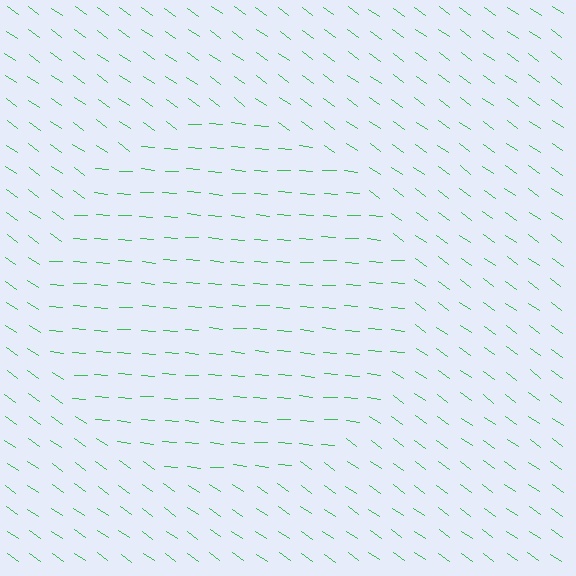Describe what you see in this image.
The image is filled with small green line segments. A circle region in the image has lines oriented differently from the surrounding lines, creating a visible texture boundary.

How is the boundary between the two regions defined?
The boundary is defined purely by a change in line orientation (approximately 31 degrees difference). All lines are the same color and thickness.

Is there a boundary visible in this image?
Yes, there is a texture boundary formed by a change in line orientation.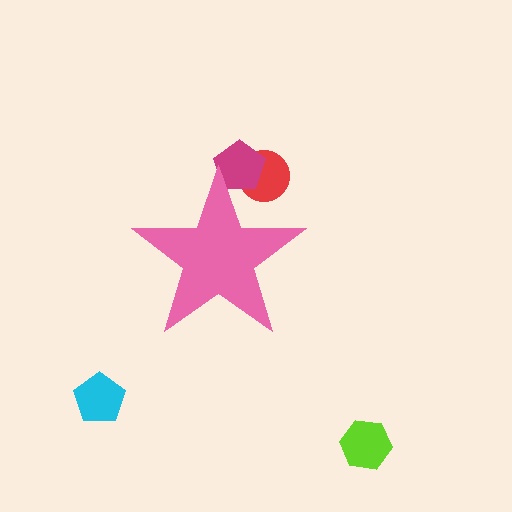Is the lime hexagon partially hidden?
No, the lime hexagon is fully visible.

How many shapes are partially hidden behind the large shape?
2 shapes are partially hidden.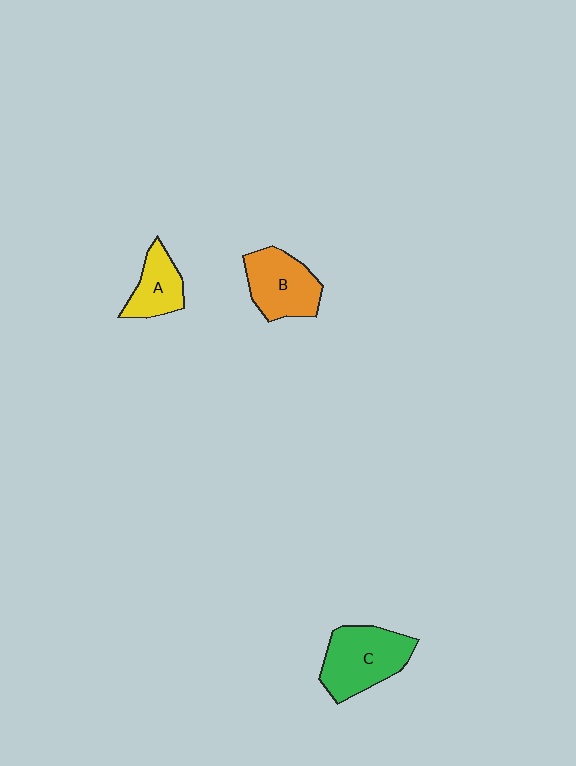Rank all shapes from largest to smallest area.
From largest to smallest: C (green), B (orange), A (yellow).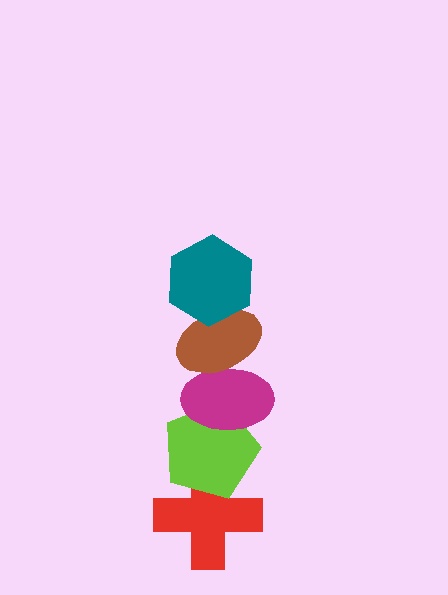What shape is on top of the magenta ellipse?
The brown ellipse is on top of the magenta ellipse.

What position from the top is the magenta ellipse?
The magenta ellipse is 3rd from the top.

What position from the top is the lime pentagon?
The lime pentagon is 4th from the top.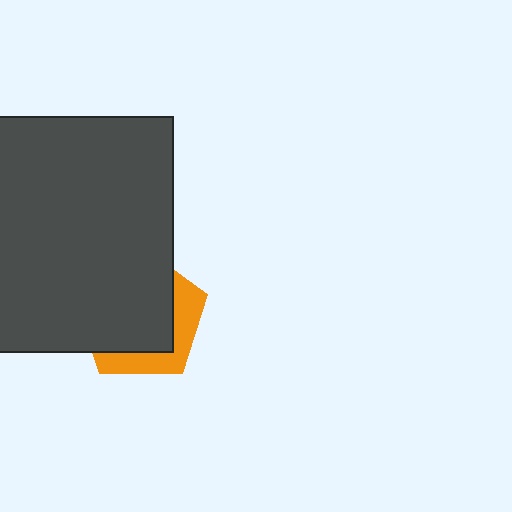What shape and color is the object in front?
The object in front is a dark gray square.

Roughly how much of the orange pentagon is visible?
A small part of it is visible (roughly 31%).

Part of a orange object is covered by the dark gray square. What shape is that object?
It is a pentagon.